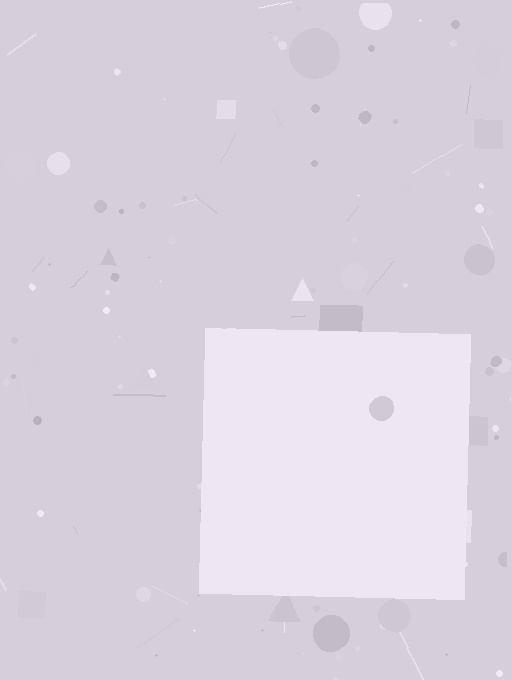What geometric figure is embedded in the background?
A square is embedded in the background.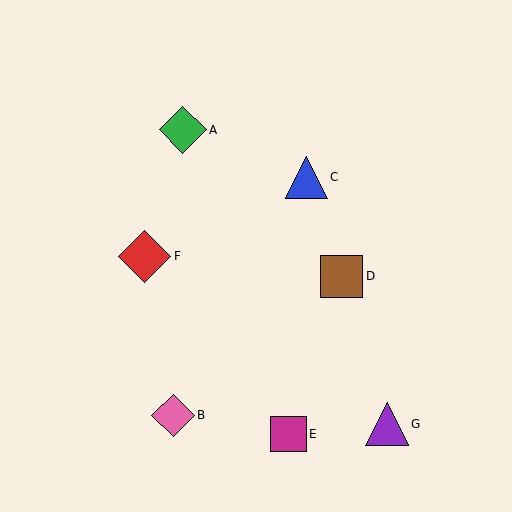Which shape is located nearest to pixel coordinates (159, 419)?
The pink diamond (labeled B) at (173, 415) is nearest to that location.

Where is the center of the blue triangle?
The center of the blue triangle is at (306, 177).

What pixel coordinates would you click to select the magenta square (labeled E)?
Click at (288, 434) to select the magenta square E.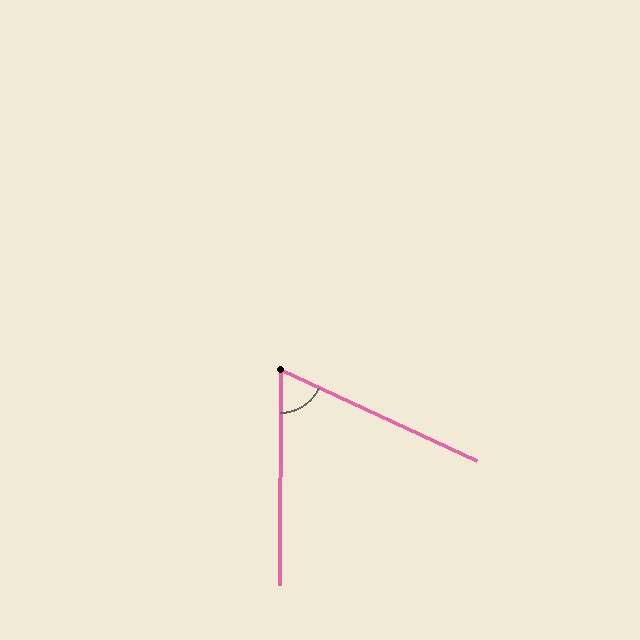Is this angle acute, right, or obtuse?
It is acute.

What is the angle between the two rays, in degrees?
Approximately 65 degrees.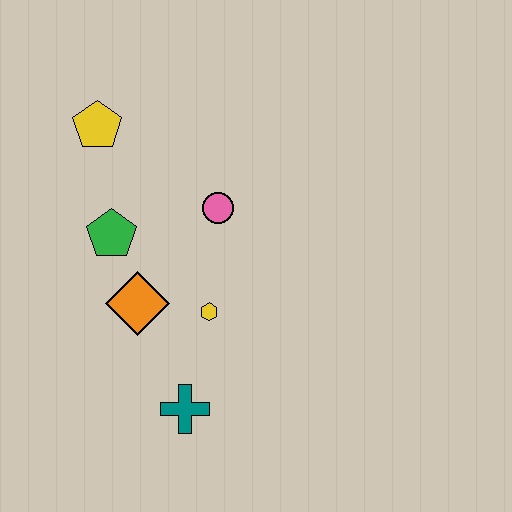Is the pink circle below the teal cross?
No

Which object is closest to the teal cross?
The yellow hexagon is closest to the teal cross.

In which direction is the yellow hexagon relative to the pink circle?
The yellow hexagon is below the pink circle.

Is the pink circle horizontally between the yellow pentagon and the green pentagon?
No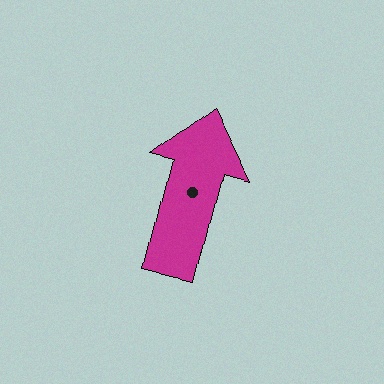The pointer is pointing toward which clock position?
Roughly 12 o'clock.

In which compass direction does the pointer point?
North.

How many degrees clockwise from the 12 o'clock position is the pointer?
Approximately 14 degrees.